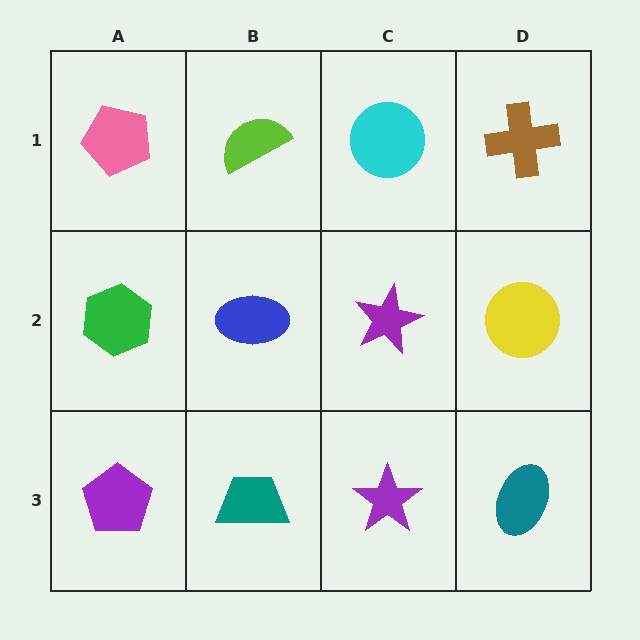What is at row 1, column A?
A pink pentagon.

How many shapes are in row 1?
4 shapes.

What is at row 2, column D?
A yellow circle.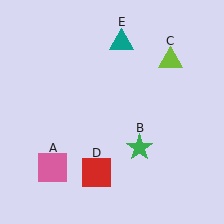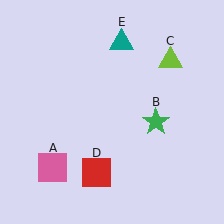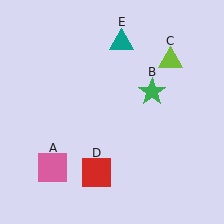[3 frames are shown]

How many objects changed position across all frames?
1 object changed position: green star (object B).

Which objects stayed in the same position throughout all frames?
Pink square (object A) and lime triangle (object C) and red square (object D) and teal triangle (object E) remained stationary.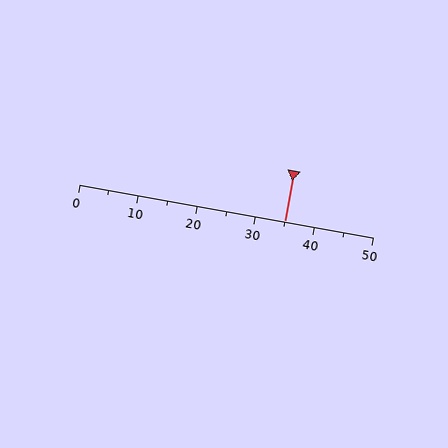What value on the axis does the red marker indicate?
The marker indicates approximately 35.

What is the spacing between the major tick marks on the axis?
The major ticks are spaced 10 apart.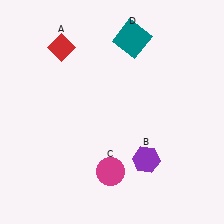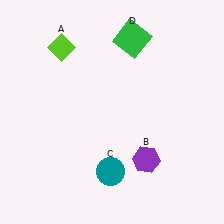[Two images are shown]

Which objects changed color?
A changed from red to lime. C changed from magenta to teal. D changed from teal to green.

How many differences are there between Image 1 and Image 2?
There are 3 differences between the two images.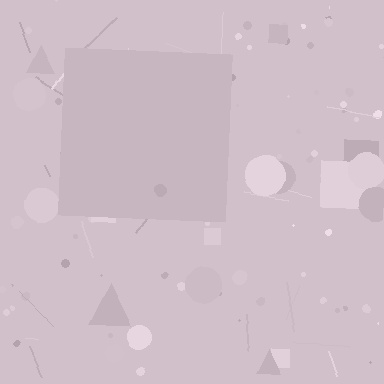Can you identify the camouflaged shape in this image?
The camouflaged shape is a square.